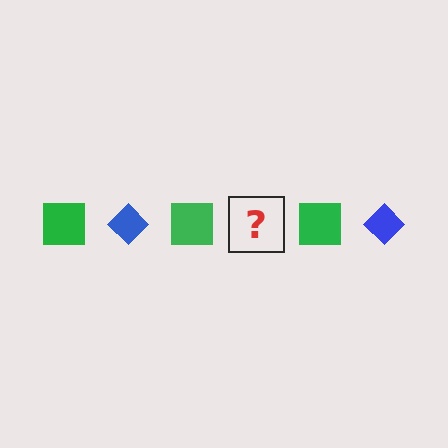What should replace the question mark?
The question mark should be replaced with a blue diamond.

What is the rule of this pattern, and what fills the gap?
The rule is that the pattern alternates between green square and blue diamond. The gap should be filled with a blue diamond.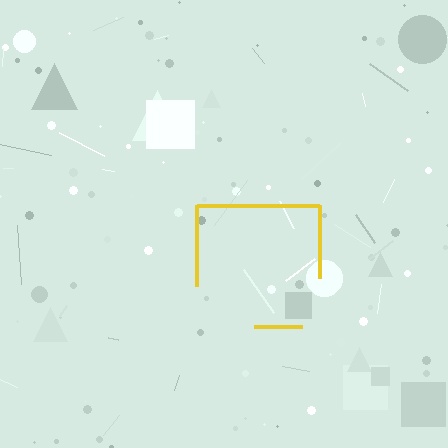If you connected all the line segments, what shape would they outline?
They would outline a square.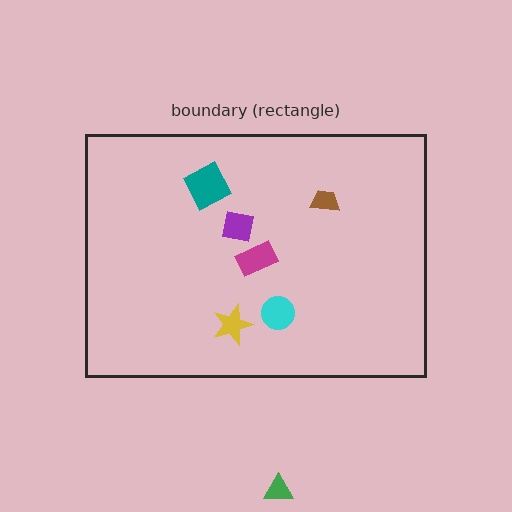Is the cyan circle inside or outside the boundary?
Inside.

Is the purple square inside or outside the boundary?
Inside.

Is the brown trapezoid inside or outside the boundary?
Inside.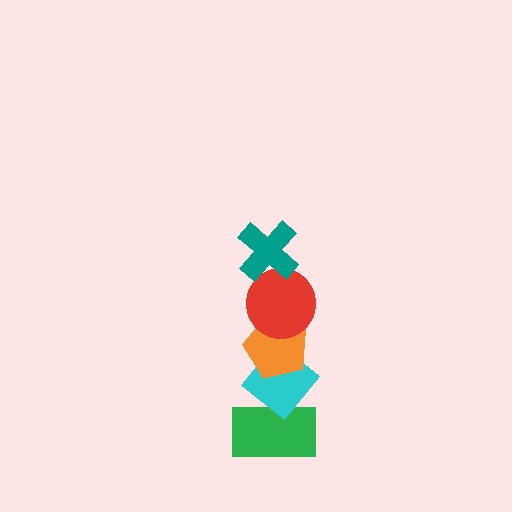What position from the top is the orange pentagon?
The orange pentagon is 3rd from the top.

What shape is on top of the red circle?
The teal cross is on top of the red circle.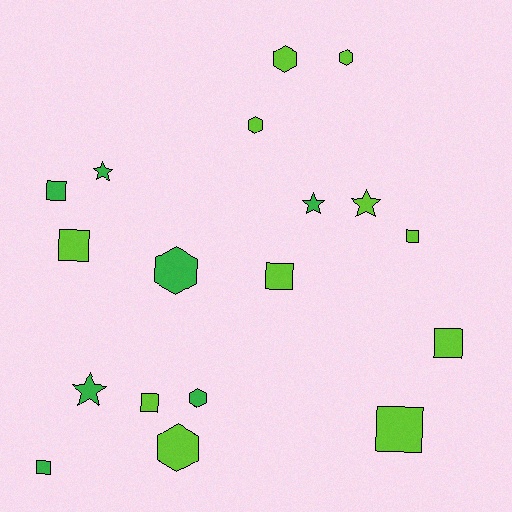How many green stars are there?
There are 3 green stars.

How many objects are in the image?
There are 18 objects.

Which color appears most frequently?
Lime, with 11 objects.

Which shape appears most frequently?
Square, with 8 objects.